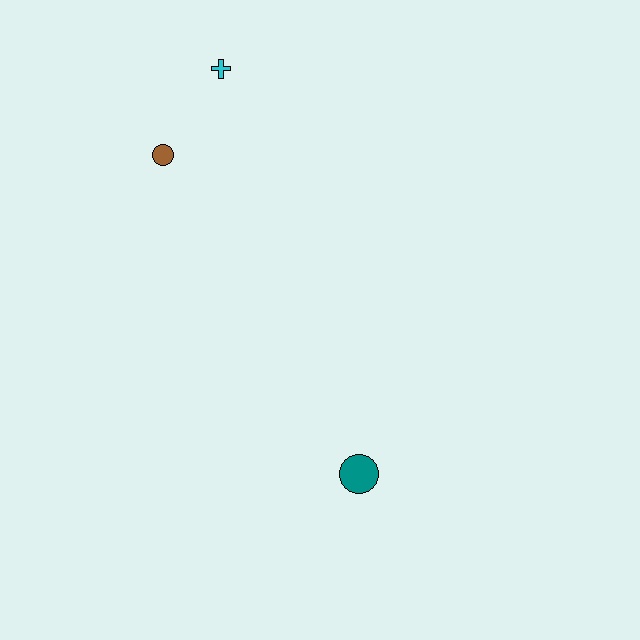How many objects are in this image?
There are 3 objects.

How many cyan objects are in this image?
There is 1 cyan object.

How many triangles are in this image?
There are no triangles.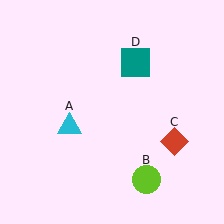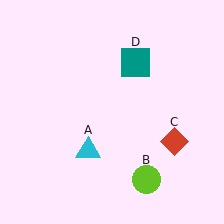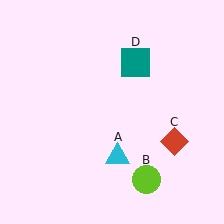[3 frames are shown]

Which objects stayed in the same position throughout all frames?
Lime circle (object B) and red diamond (object C) and teal square (object D) remained stationary.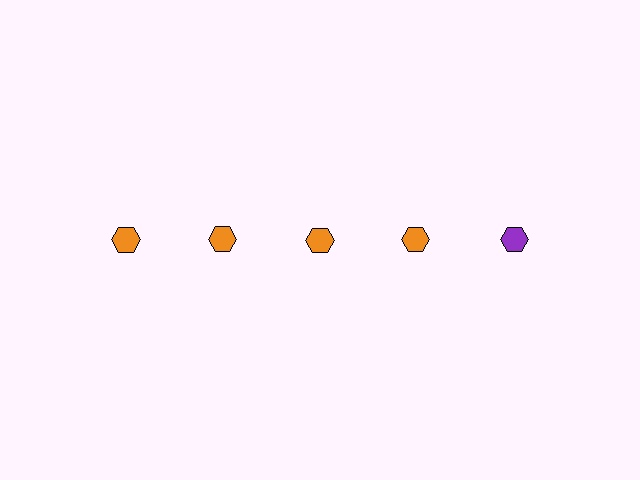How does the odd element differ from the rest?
It has a different color: purple instead of orange.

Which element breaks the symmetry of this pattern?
The purple hexagon in the top row, rightmost column breaks the symmetry. All other shapes are orange hexagons.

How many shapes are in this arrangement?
There are 5 shapes arranged in a grid pattern.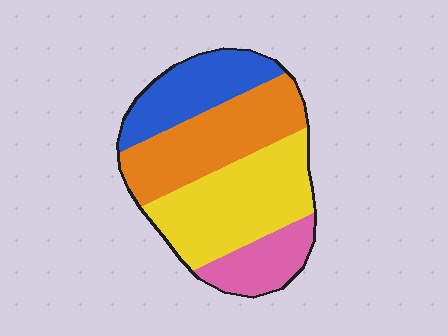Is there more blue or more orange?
Orange.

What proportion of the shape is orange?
Orange takes up about one third (1/3) of the shape.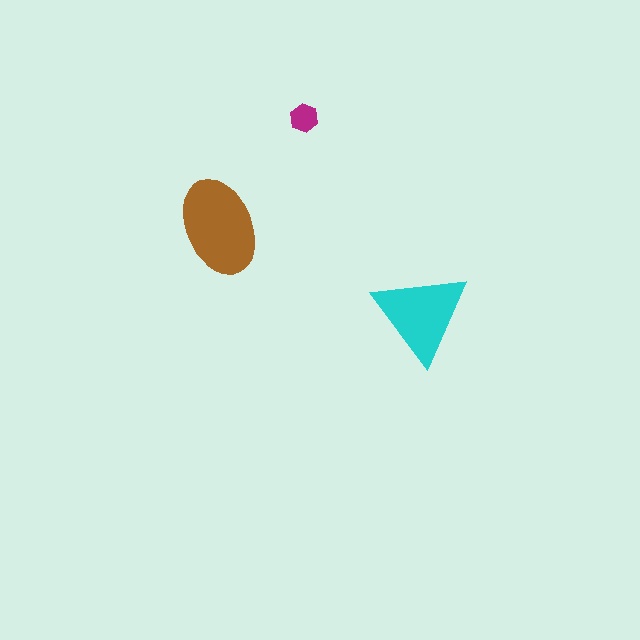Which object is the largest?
The brown ellipse.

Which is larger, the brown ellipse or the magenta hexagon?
The brown ellipse.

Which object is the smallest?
The magenta hexagon.